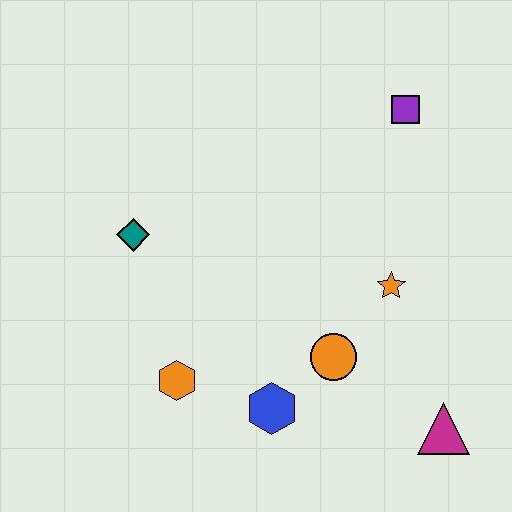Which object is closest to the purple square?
The orange star is closest to the purple square.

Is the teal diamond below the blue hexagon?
No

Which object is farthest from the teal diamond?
The magenta triangle is farthest from the teal diamond.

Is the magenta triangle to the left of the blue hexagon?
No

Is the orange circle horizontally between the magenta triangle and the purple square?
No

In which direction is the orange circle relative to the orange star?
The orange circle is below the orange star.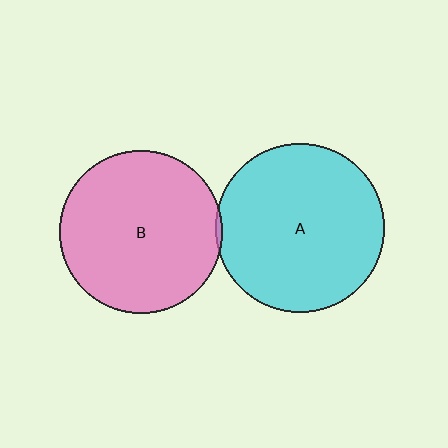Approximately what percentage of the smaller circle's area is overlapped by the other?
Approximately 5%.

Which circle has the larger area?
Circle A (cyan).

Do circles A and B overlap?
Yes.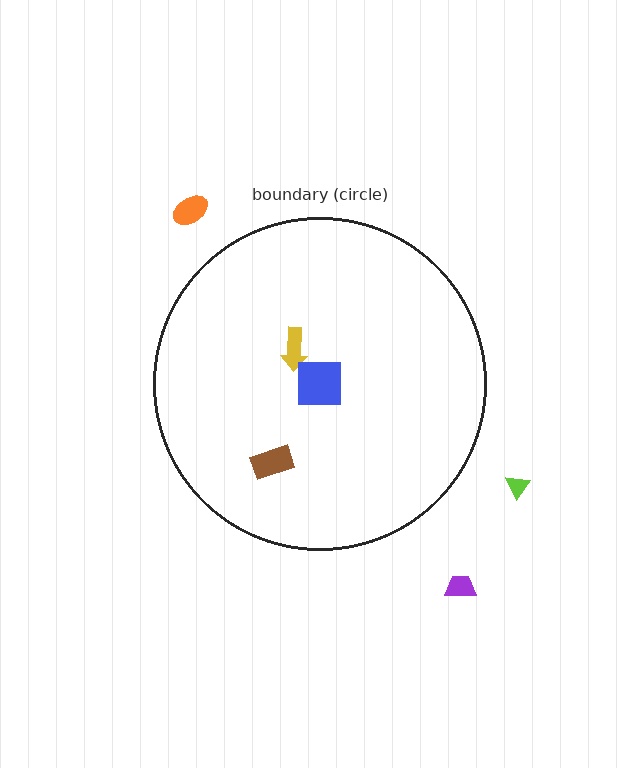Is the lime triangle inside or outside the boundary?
Outside.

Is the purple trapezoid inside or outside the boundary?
Outside.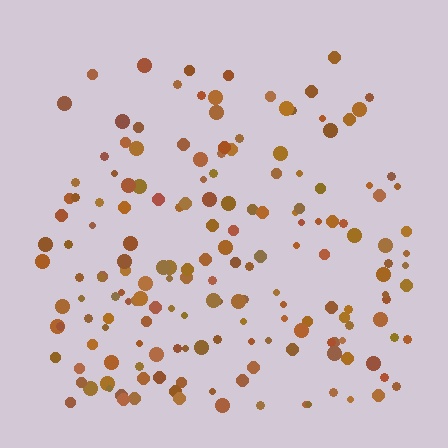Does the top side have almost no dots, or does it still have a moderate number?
Still a moderate number, just noticeably fewer than the bottom.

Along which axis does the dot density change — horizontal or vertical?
Vertical.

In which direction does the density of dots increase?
From top to bottom, with the bottom side densest.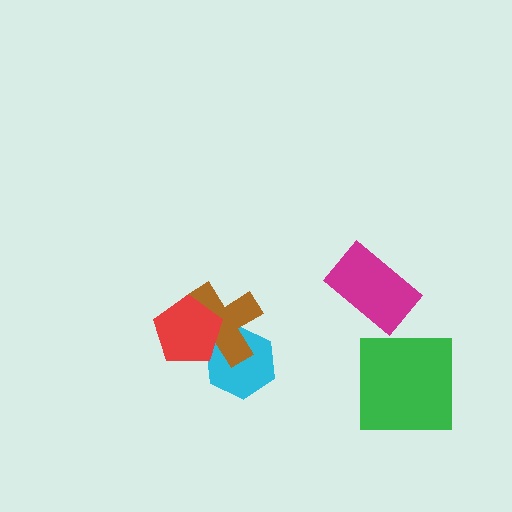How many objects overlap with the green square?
0 objects overlap with the green square.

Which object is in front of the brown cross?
The red pentagon is in front of the brown cross.